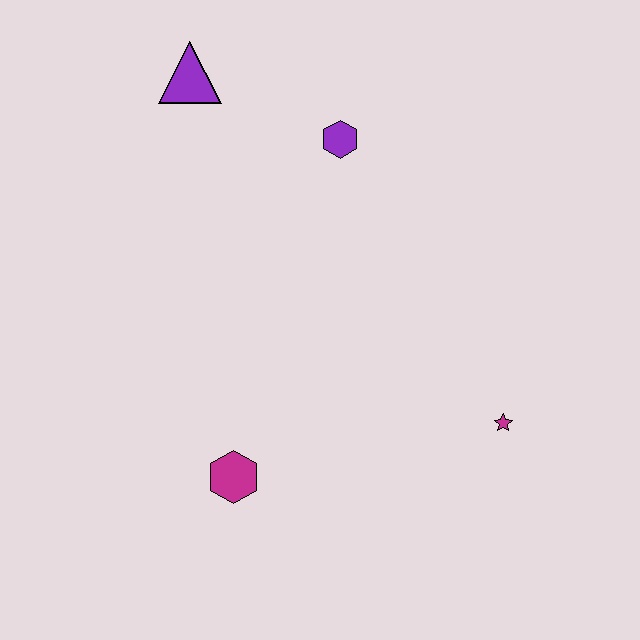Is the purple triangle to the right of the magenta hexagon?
No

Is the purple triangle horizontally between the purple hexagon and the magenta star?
No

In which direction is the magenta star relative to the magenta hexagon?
The magenta star is to the right of the magenta hexagon.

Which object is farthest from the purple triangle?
The magenta star is farthest from the purple triangle.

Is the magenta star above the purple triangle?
No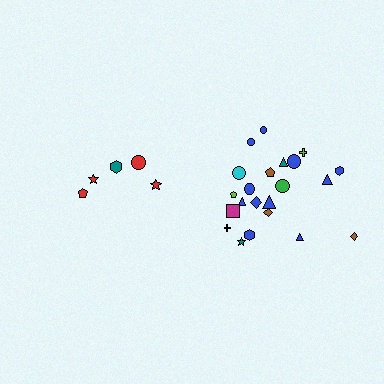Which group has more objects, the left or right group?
The right group.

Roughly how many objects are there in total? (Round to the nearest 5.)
Roughly 25 objects in total.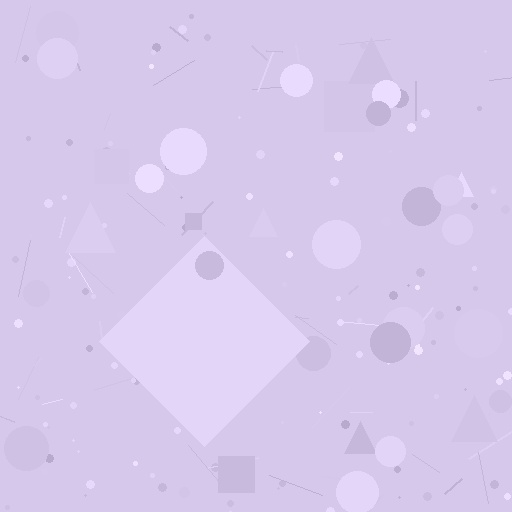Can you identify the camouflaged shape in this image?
The camouflaged shape is a diamond.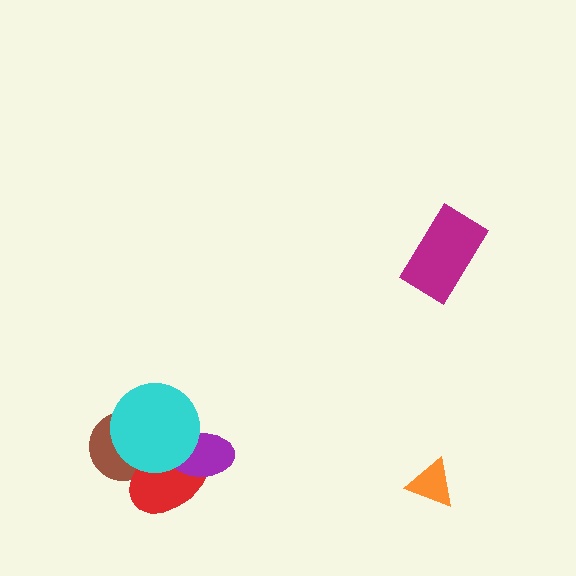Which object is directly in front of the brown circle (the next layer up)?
The red ellipse is directly in front of the brown circle.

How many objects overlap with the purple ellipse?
2 objects overlap with the purple ellipse.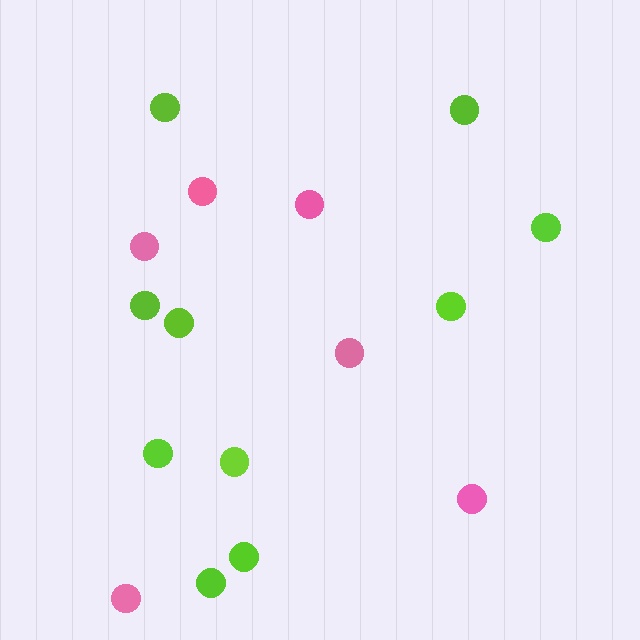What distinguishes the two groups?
There are 2 groups: one group of pink circles (6) and one group of lime circles (10).